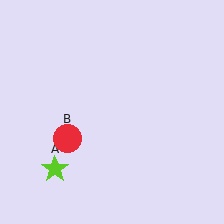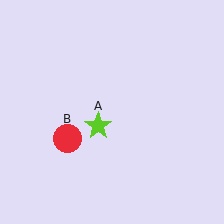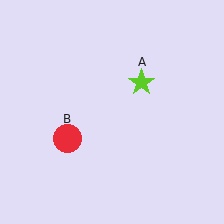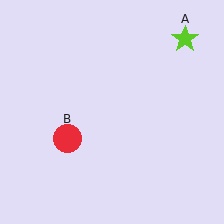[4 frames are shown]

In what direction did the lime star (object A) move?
The lime star (object A) moved up and to the right.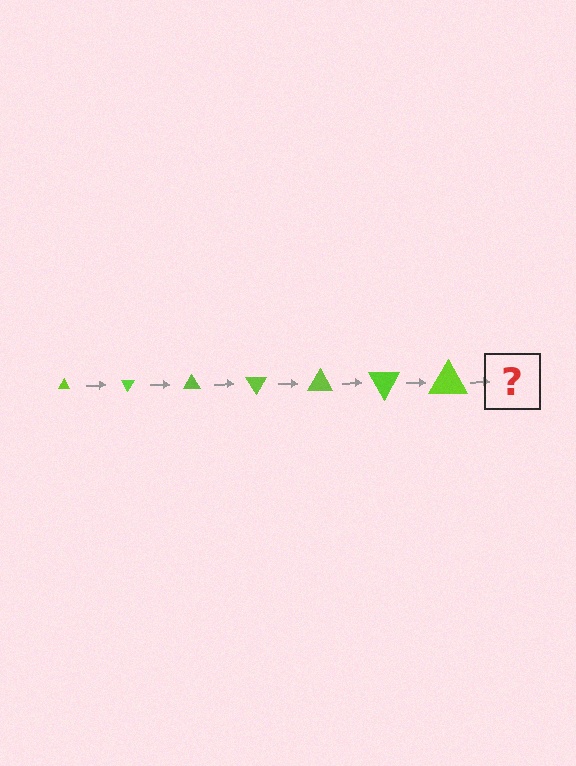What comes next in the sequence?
The next element should be a triangle, larger than the previous one and rotated 420 degrees from the start.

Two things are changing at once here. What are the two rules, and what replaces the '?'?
The two rules are that the triangle grows larger each step and it rotates 60 degrees each step. The '?' should be a triangle, larger than the previous one and rotated 420 degrees from the start.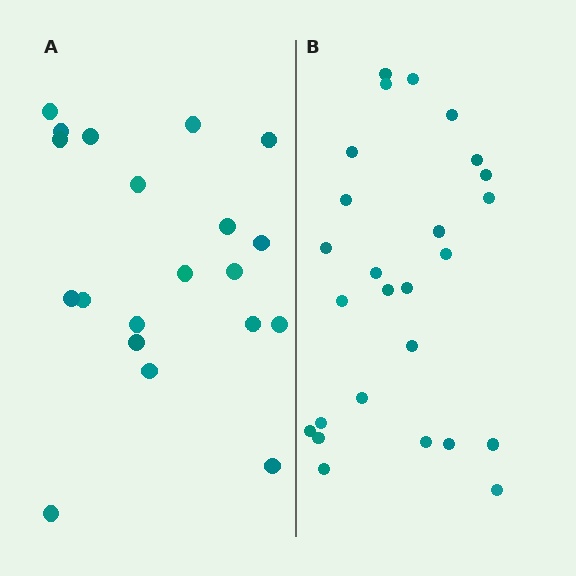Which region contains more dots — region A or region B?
Region B (the right region) has more dots.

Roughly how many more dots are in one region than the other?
Region B has about 6 more dots than region A.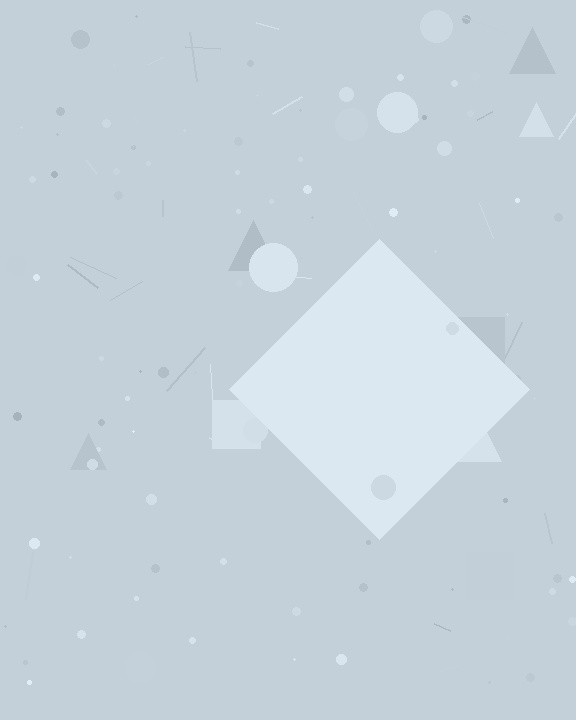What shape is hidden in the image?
A diamond is hidden in the image.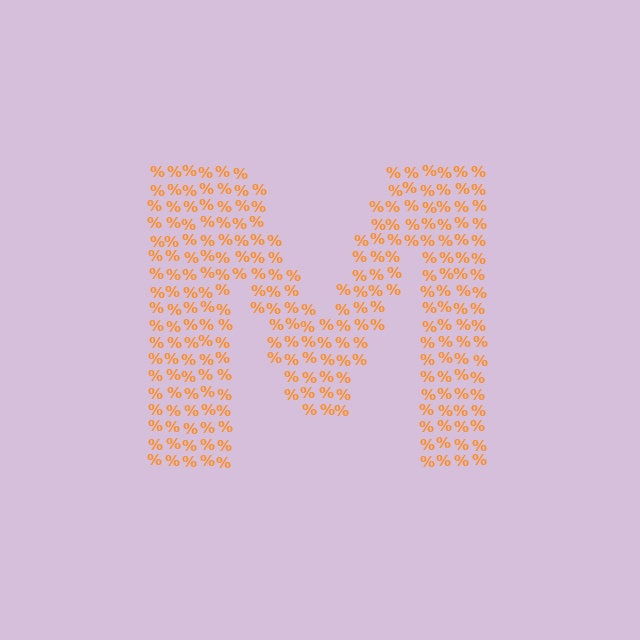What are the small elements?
The small elements are percent signs.